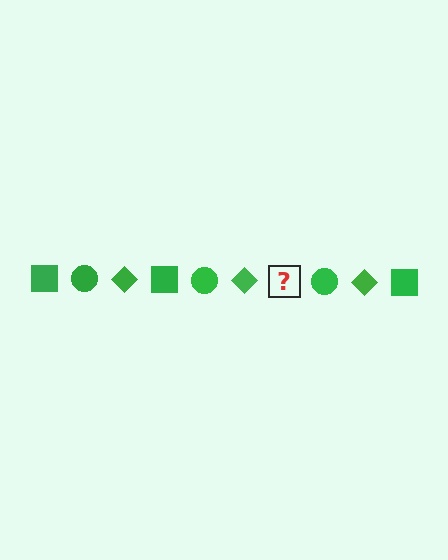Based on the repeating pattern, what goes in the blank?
The blank should be a green square.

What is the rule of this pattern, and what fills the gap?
The rule is that the pattern cycles through square, circle, diamond shapes in green. The gap should be filled with a green square.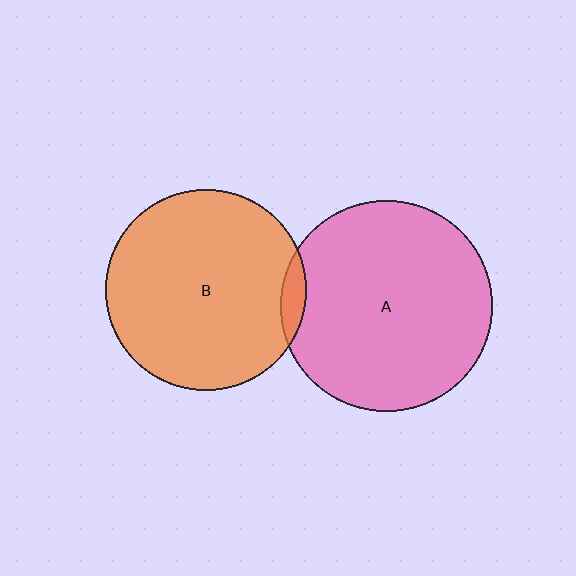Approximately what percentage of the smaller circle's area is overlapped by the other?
Approximately 5%.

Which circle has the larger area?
Circle A (pink).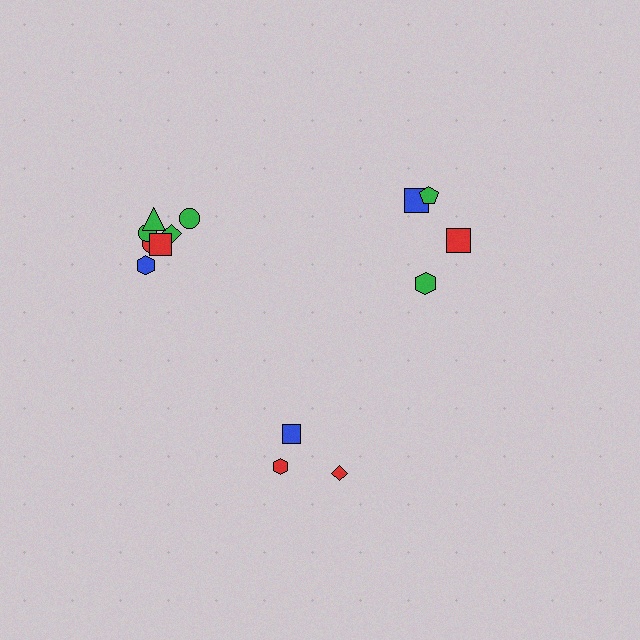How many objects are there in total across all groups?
There are 15 objects.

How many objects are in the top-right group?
There are 4 objects.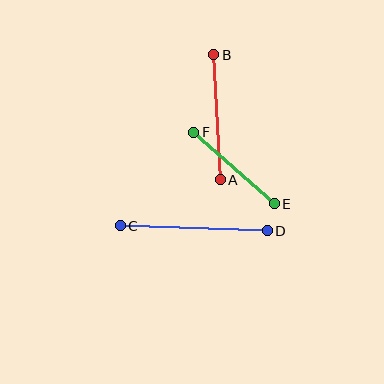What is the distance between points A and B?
The distance is approximately 125 pixels.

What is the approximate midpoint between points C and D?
The midpoint is at approximately (194, 228) pixels.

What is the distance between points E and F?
The distance is approximately 108 pixels.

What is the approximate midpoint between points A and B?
The midpoint is at approximately (217, 117) pixels.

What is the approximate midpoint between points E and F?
The midpoint is at approximately (234, 168) pixels.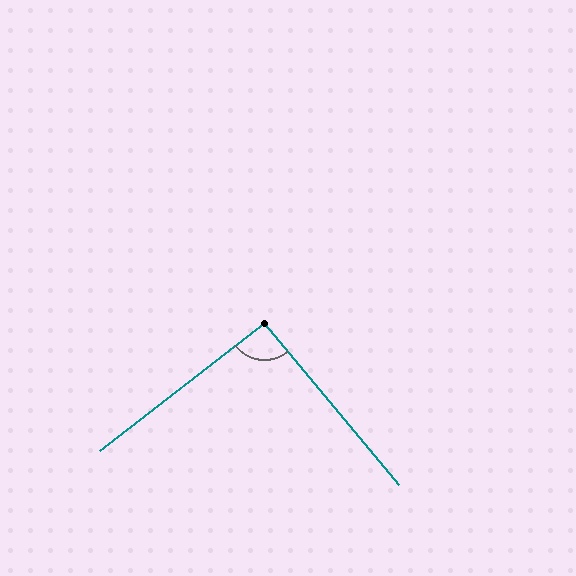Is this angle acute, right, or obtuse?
It is approximately a right angle.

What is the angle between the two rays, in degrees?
Approximately 92 degrees.